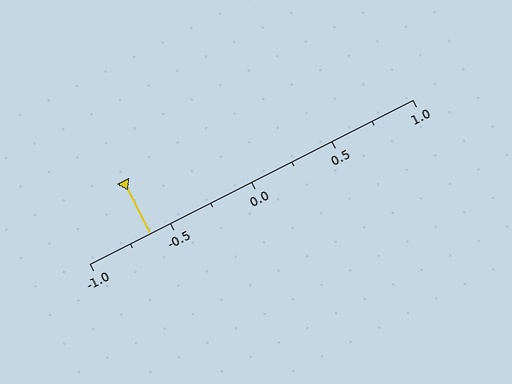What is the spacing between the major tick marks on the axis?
The major ticks are spaced 0.5 apart.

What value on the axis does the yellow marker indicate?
The marker indicates approximately -0.62.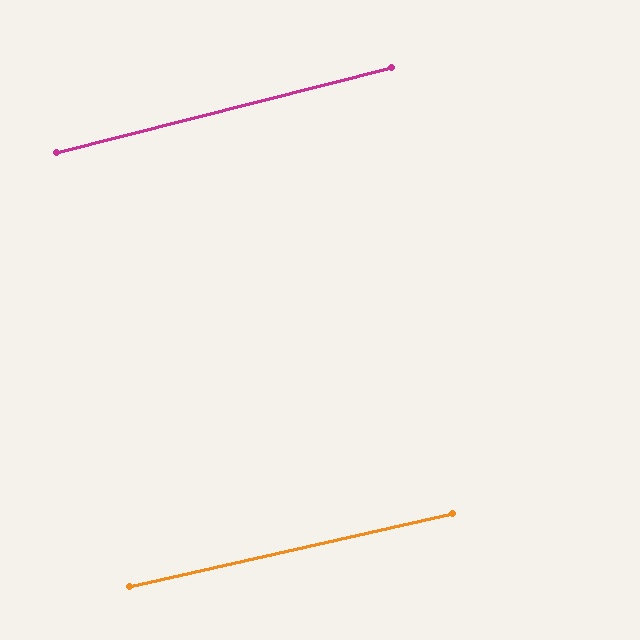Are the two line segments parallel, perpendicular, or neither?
Parallel — their directions differ by only 1.3°.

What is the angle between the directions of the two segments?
Approximately 1 degree.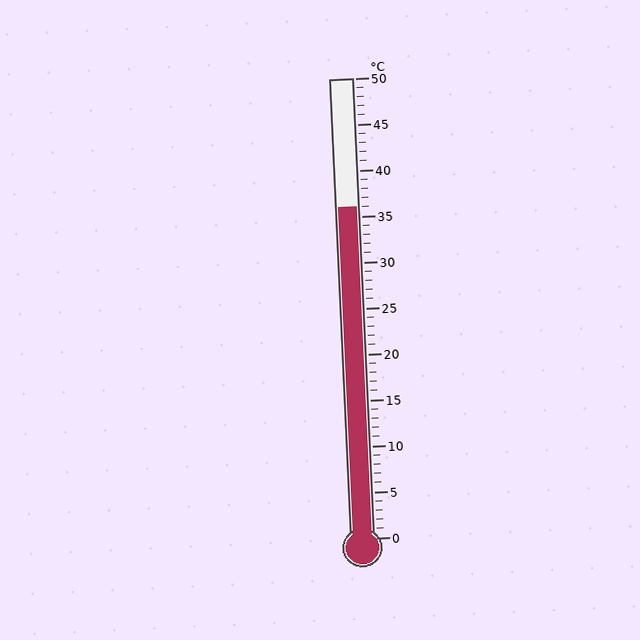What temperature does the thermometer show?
The thermometer shows approximately 36°C.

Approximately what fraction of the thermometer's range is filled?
The thermometer is filled to approximately 70% of its range.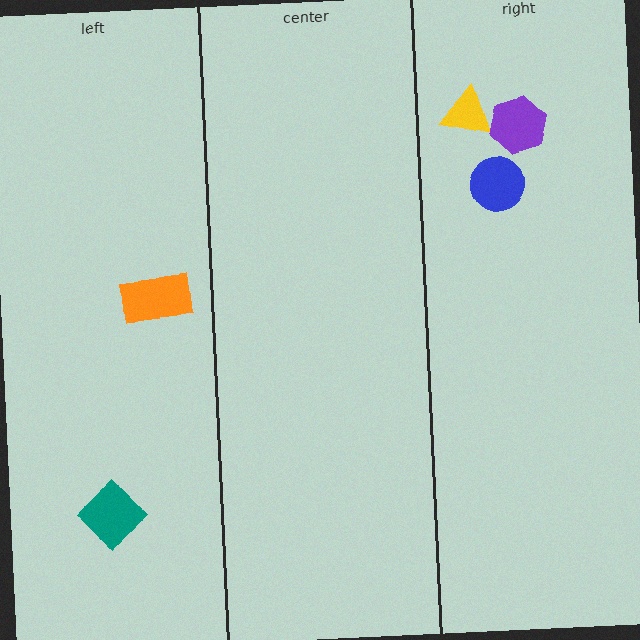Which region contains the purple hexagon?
The right region.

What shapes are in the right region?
The yellow triangle, the purple hexagon, the blue circle.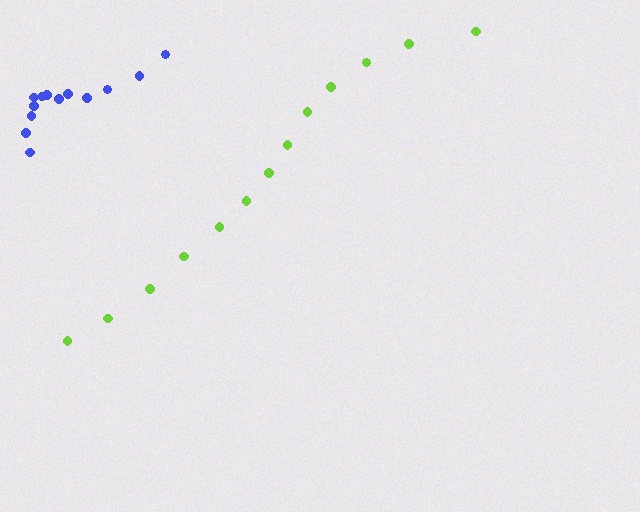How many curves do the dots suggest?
There are 2 distinct paths.